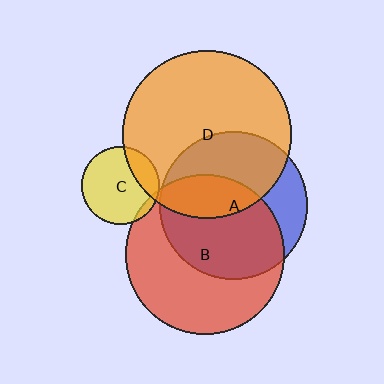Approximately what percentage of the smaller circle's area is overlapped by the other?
Approximately 20%.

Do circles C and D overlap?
Yes.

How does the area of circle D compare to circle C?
Approximately 4.6 times.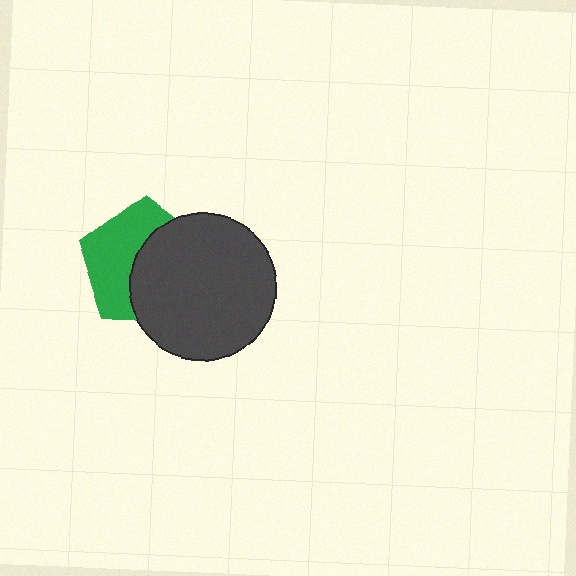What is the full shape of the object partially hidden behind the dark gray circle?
The partially hidden object is a green pentagon.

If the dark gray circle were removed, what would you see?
You would see the complete green pentagon.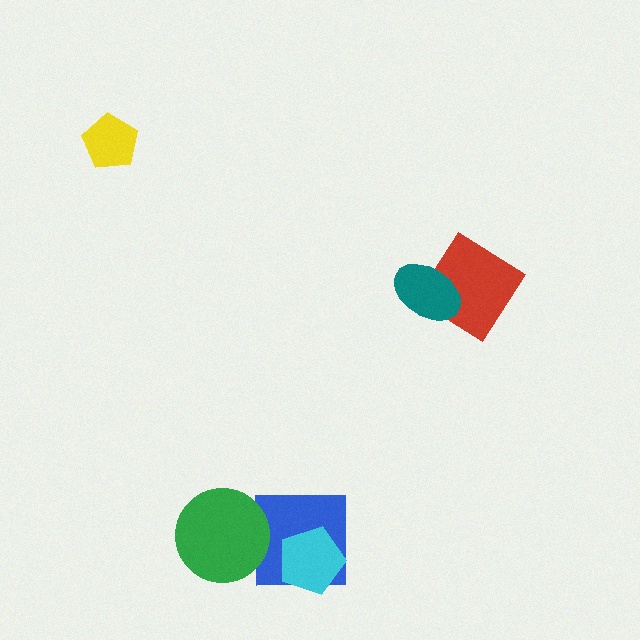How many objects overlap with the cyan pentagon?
1 object overlaps with the cyan pentagon.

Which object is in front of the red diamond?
The teal ellipse is in front of the red diamond.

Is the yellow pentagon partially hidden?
No, no other shape covers it.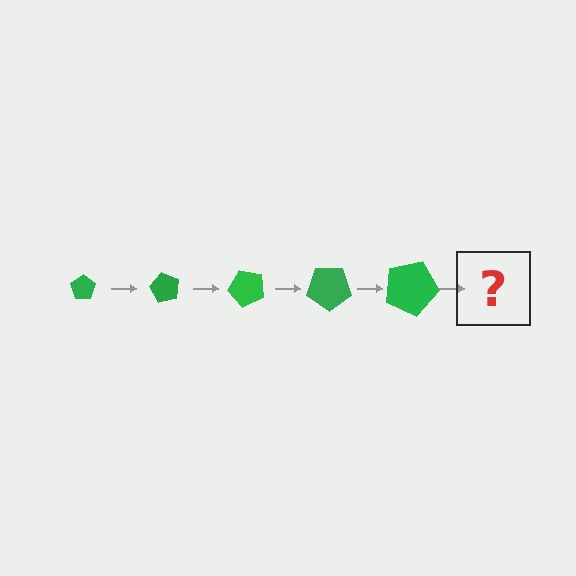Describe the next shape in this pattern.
It should be a pentagon, larger than the previous one and rotated 300 degrees from the start.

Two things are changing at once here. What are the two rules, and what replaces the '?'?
The two rules are that the pentagon grows larger each step and it rotates 60 degrees each step. The '?' should be a pentagon, larger than the previous one and rotated 300 degrees from the start.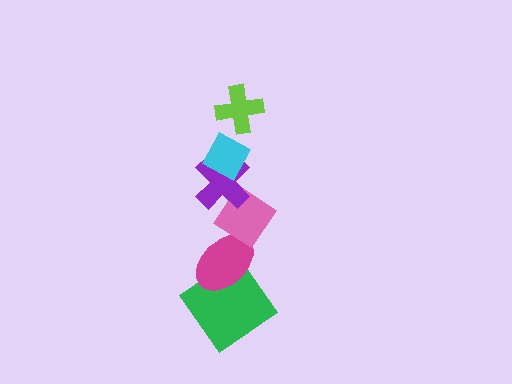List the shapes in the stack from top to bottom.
From top to bottom: the lime cross, the cyan diamond, the purple cross, the pink diamond, the magenta ellipse, the green diamond.